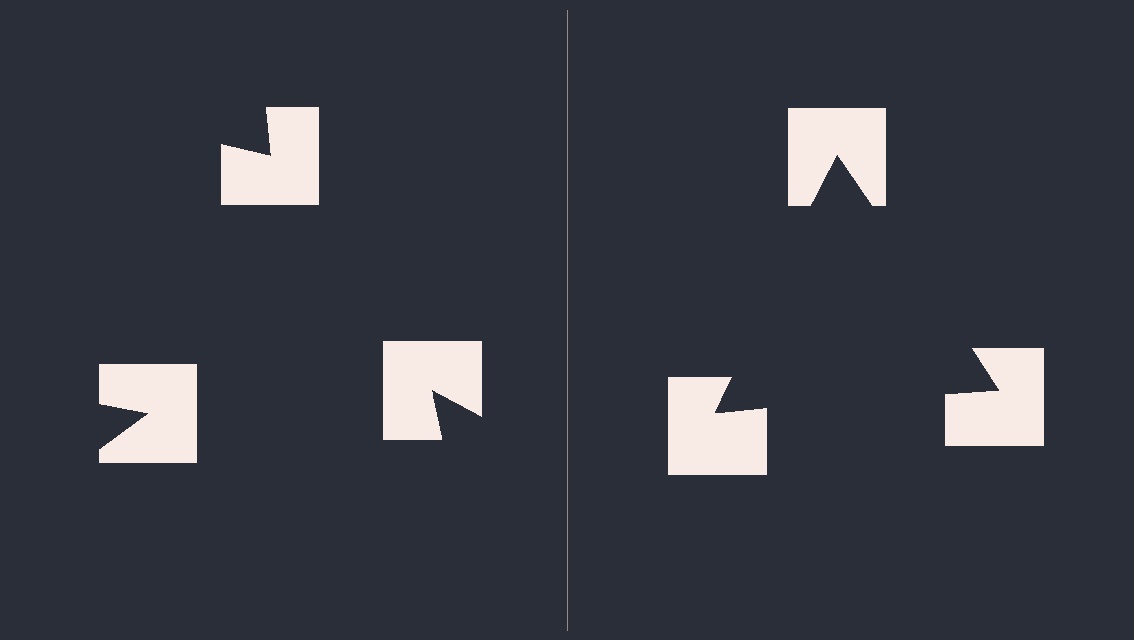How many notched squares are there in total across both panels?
6 — 3 on each side.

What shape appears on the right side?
An illusory triangle.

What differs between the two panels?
The notched squares are positioned identically on both sides; only the wedge orientations differ. On the right they align to a triangle; on the left they are misaligned.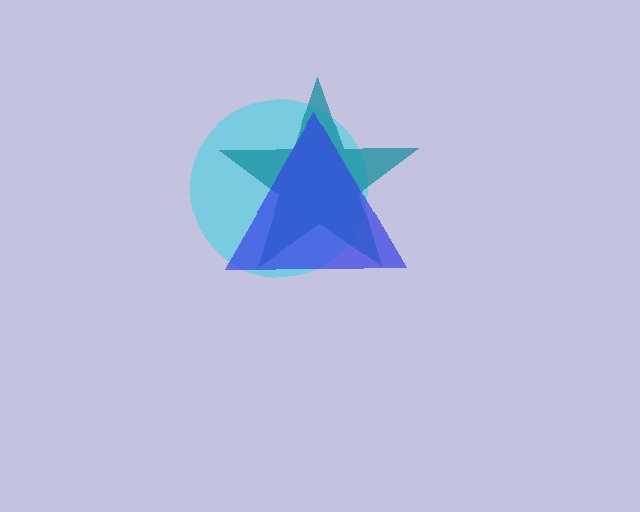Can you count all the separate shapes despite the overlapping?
Yes, there are 3 separate shapes.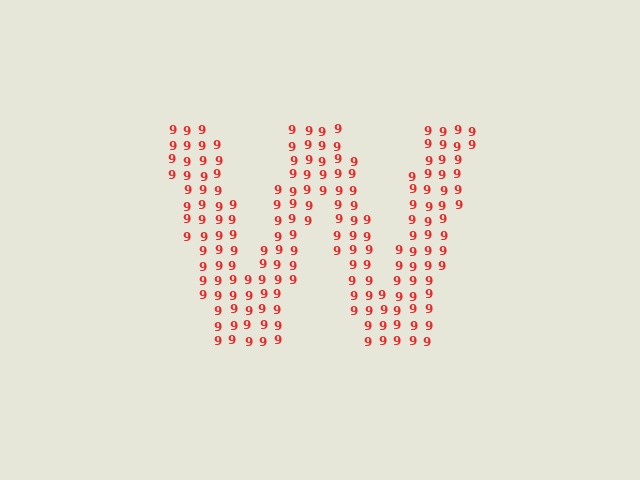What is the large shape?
The large shape is the letter W.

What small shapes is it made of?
It is made of small digit 9's.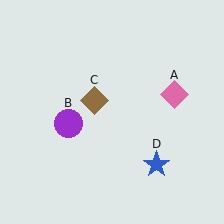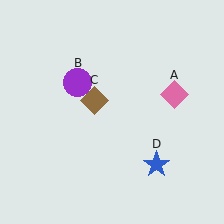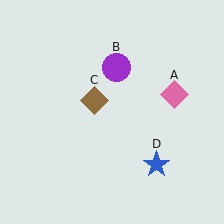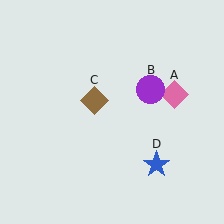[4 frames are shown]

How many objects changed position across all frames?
1 object changed position: purple circle (object B).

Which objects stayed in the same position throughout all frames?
Pink diamond (object A) and brown diamond (object C) and blue star (object D) remained stationary.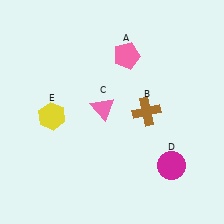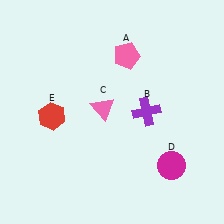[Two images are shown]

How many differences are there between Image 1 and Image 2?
There are 2 differences between the two images.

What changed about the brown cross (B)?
In Image 1, B is brown. In Image 2, it changed to purple.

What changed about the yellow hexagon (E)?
In Image 1, E is yellow. In Image 2, it changed to red.